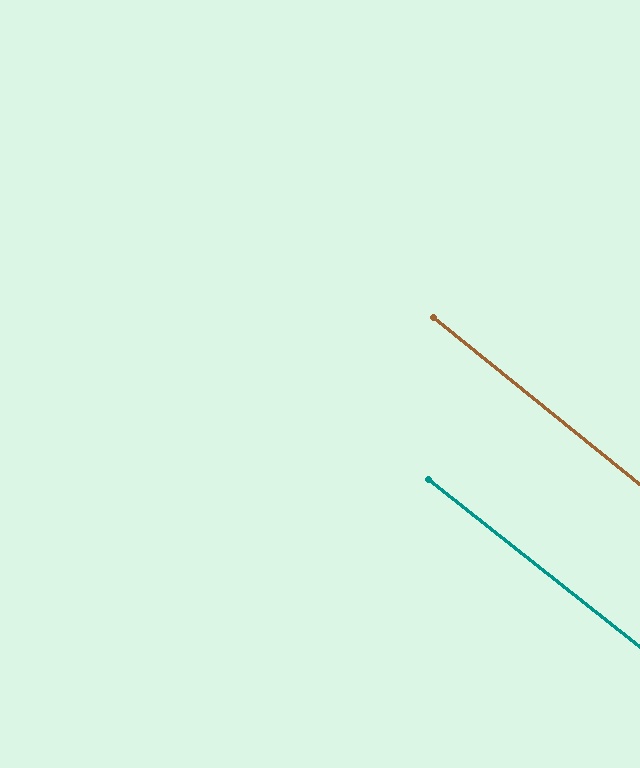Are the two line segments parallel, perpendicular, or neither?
Parallel — their directions differ by only 0.5°.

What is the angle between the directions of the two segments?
Approximately 0 degrees.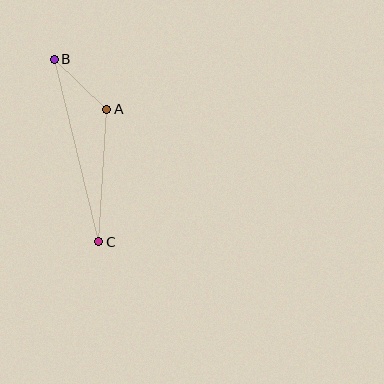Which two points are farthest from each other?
Points B and C are farthest from each other.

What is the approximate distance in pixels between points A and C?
The distance between A and C is approximately 133 pixels.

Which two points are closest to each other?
Points A and B are closest to each other.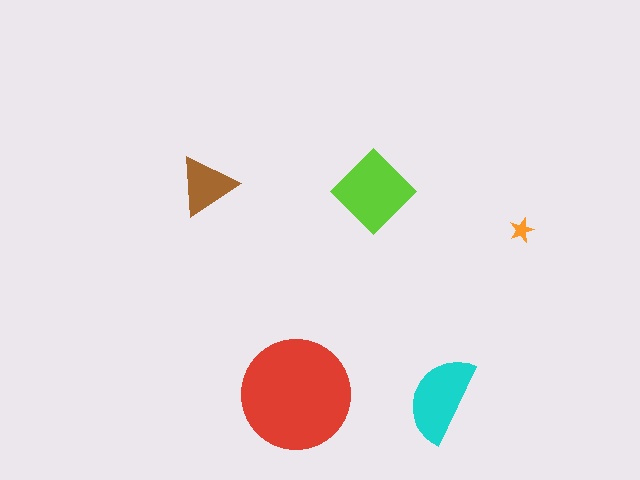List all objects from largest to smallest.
The red circle, the lime diamond, the cyan semicircle, the brown triangle, the orange star.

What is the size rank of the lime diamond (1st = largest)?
2nd.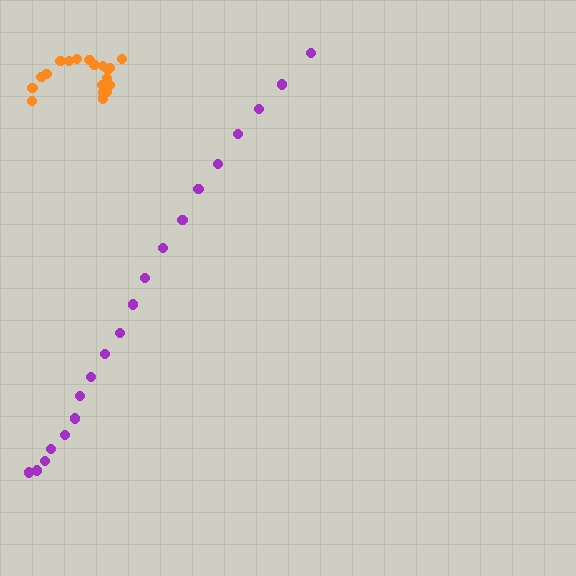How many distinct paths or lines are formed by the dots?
There are 2 distinct paths.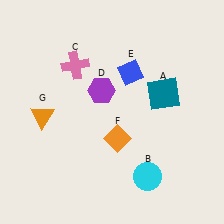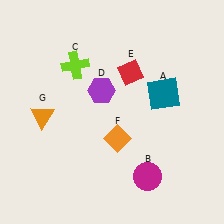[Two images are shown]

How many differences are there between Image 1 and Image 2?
There are 3 differences between the two images.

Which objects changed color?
B changed from cyan to magenta. C changed from pink to lime. E changed from blue to red.